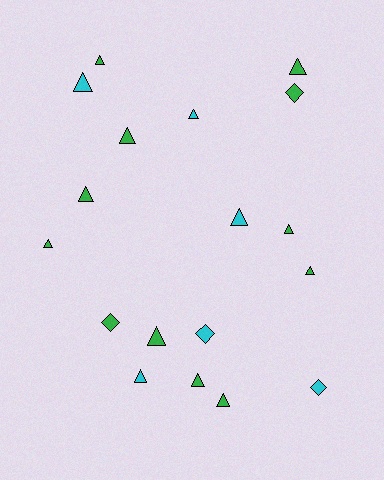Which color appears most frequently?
Green, with 12 objects.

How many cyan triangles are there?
There are 4 cyan triangles.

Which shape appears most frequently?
Triangle, with 14 objects.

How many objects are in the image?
There are 18 objects.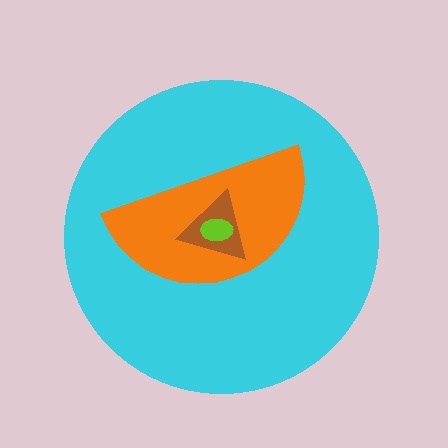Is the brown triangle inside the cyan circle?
Yes.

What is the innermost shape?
The lime ellipse.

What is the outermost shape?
The cyan circle.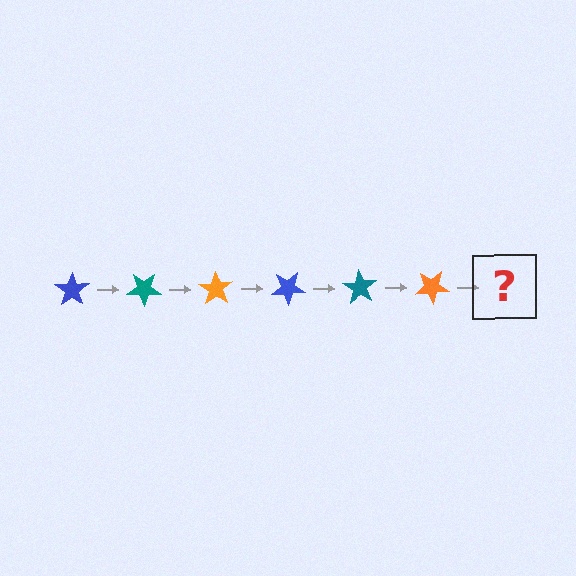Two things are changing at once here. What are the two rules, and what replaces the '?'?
The two rules are that it rotates 35 degrees each step and the color cycles through blue, teal, and orange. The '?' should be a blue star, rotated 210 degrees from the start.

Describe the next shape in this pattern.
It should be a blue star, rotated 210 degrees from the start.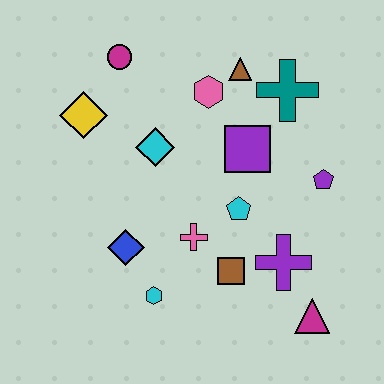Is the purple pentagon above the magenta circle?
No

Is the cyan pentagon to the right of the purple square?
No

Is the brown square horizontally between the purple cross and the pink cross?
Yes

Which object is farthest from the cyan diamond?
The magenta triangle is farthest from the cyan diamond.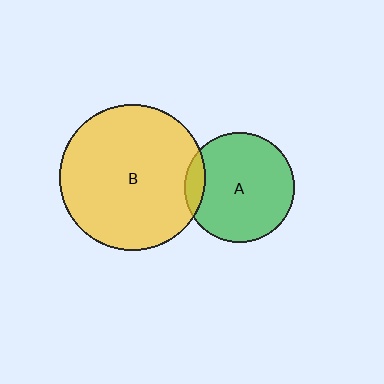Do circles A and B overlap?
Yes.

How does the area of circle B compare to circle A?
Approximately 1.8 times.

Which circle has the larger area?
Circle B (yellow).